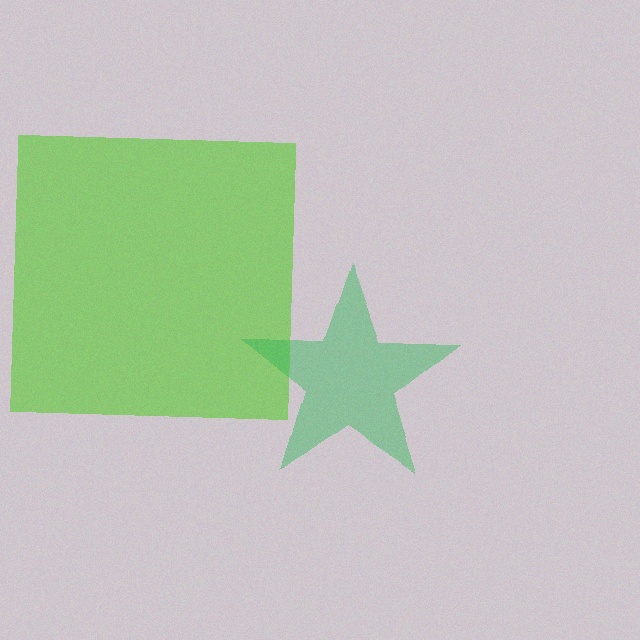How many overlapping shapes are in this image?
There are 2 overlapping shapes in the image.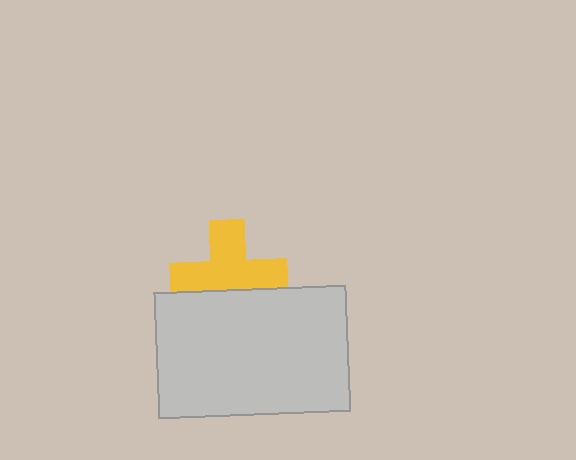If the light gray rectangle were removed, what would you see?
You would see the complete yellow cross.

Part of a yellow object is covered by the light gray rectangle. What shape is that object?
It is a cross.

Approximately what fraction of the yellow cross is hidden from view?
Roughly 31% of the yellow cross is hidden behind the light gray rectangle.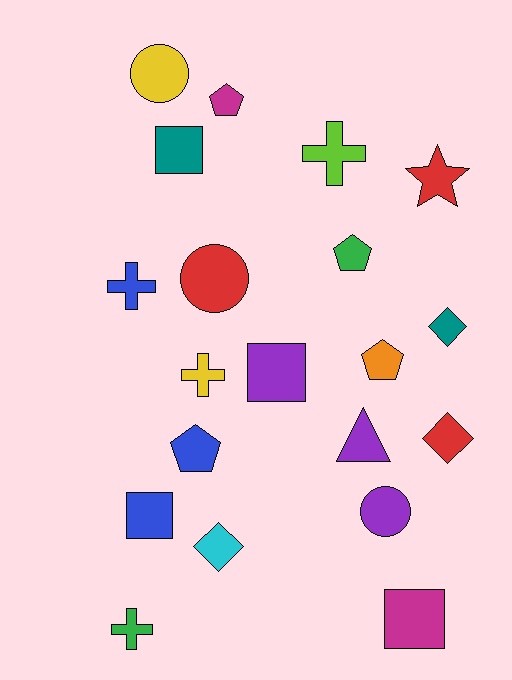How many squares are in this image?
There are 4 squares.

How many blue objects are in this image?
There are 3 blue objects.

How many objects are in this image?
There are 20 objects.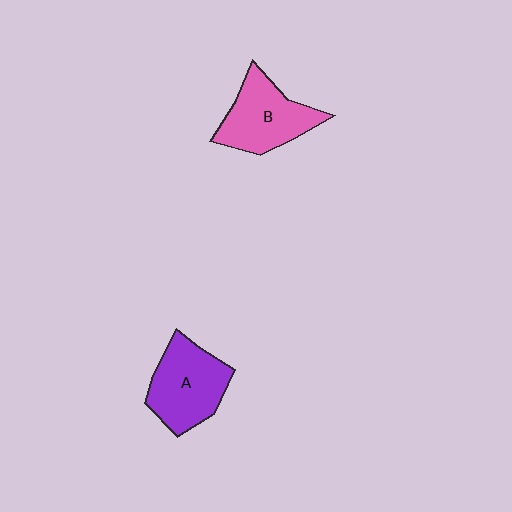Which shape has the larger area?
Shape A (purple).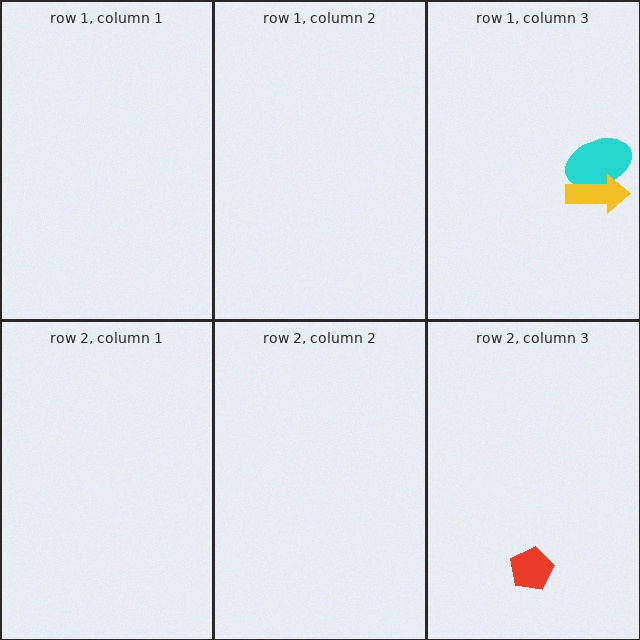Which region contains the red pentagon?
The row 2, column 3 region.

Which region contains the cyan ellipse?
The row 1, column 3 region.